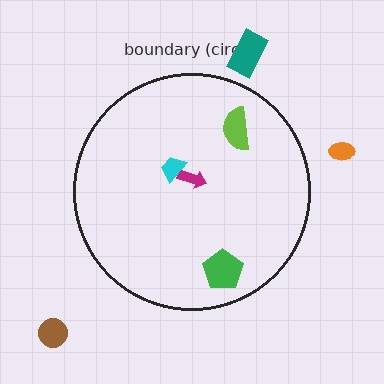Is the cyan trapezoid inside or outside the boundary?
Inside.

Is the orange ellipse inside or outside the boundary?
Outside.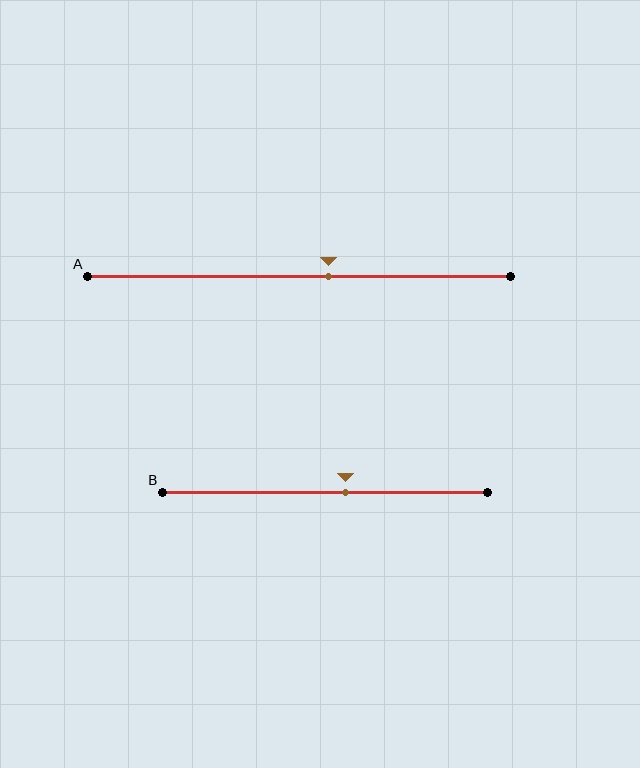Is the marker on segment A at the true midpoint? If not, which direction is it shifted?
No, the marker on segment A is shifted to the right by about 7% of the segment length.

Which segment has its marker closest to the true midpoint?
Segment B has its marker closest to the true midpoint.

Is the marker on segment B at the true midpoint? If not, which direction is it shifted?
No, the marker on segment B is shifted to the right by about 6% of the segment length.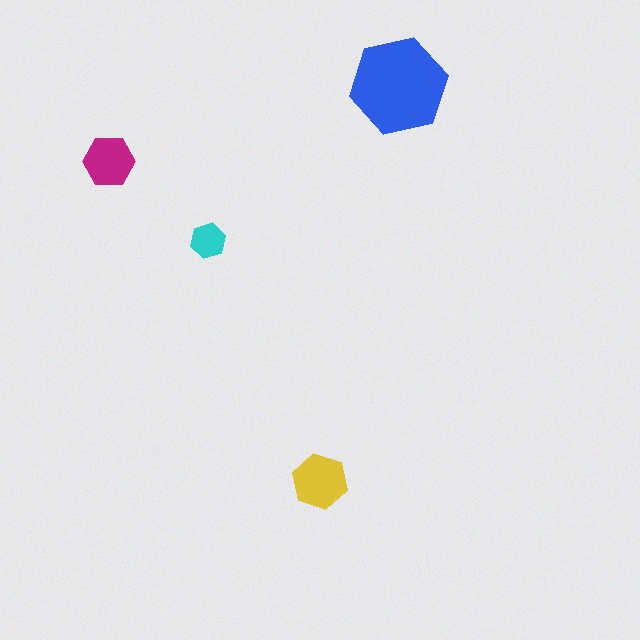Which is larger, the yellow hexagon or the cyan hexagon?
The yellow one.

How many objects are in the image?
There are 4 objects in the image.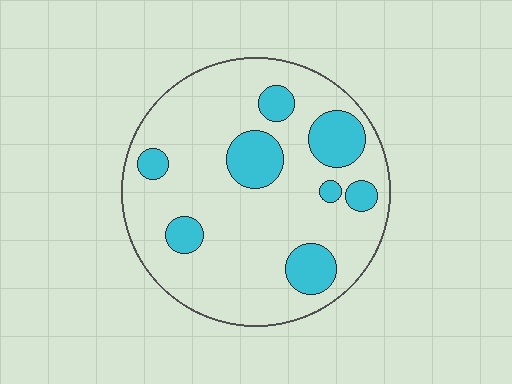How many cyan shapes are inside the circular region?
8.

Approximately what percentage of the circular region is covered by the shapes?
Approximately 20%.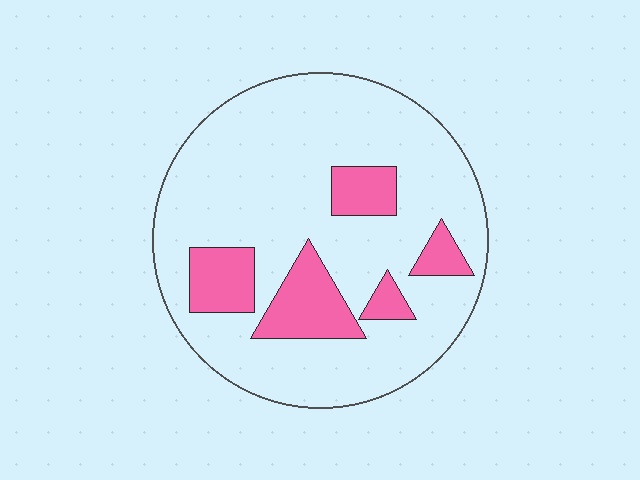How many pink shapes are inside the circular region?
5.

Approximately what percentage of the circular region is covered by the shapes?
Approximately 20%.